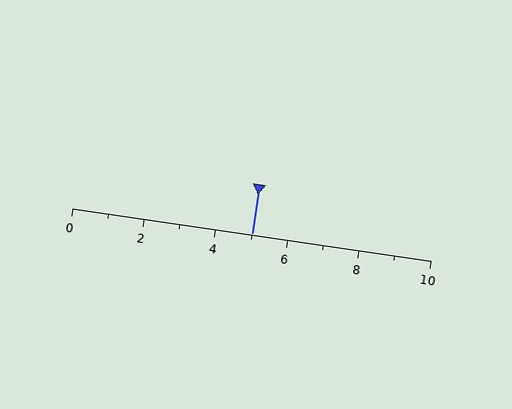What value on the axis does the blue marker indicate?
The marker indicates approximately 5.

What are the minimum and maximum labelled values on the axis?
The axis runs from 0 to 10.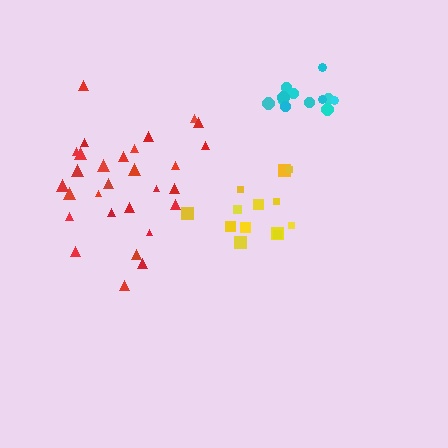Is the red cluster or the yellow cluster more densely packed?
Yellow.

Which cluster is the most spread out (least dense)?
Red.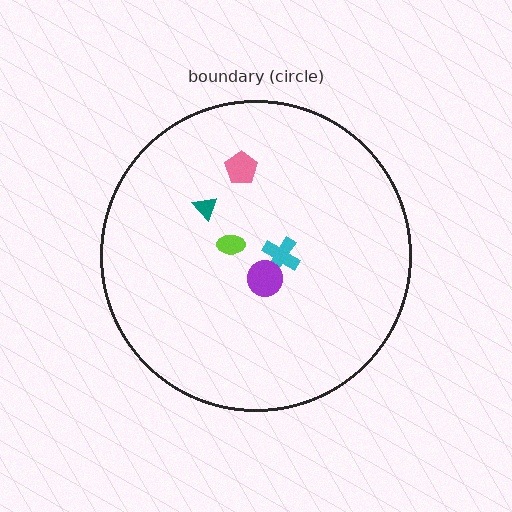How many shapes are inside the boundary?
5 inside, 0 outside.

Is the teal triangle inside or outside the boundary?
Inside.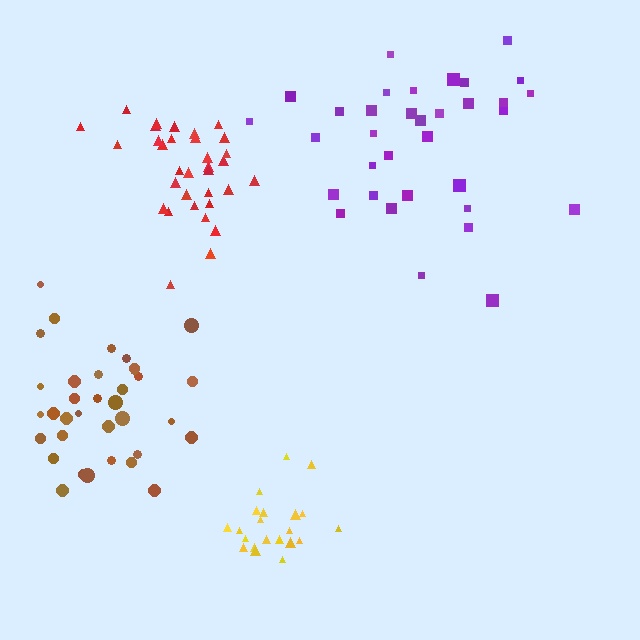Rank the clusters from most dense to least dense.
red, yellow, brown, purple.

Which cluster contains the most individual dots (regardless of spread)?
Brown (35).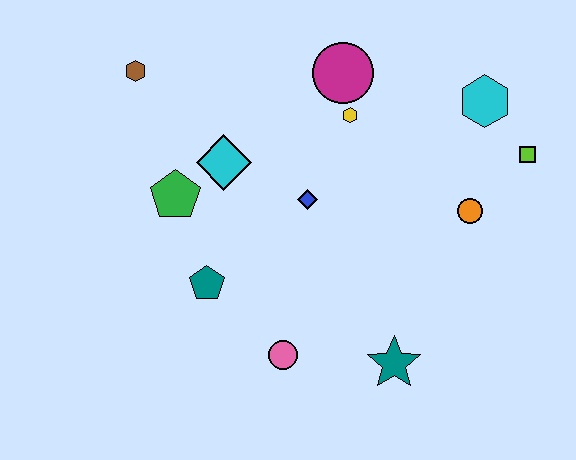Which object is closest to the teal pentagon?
The green pentagon is closest to the teal pentagon.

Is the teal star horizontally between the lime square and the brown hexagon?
Yes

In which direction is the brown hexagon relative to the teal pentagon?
The brown hexagon is above the teal pentagon.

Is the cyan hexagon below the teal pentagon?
No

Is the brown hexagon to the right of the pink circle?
No